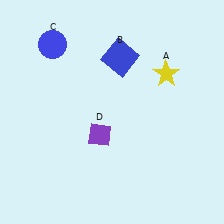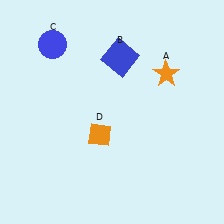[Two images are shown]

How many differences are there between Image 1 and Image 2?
There are 2 differences between the two images.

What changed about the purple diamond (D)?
In Image 1, D is purple. In Image 2, it changed to orange.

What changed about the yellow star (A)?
In Image 1, A is yellow. In Image 2, it changed to orange.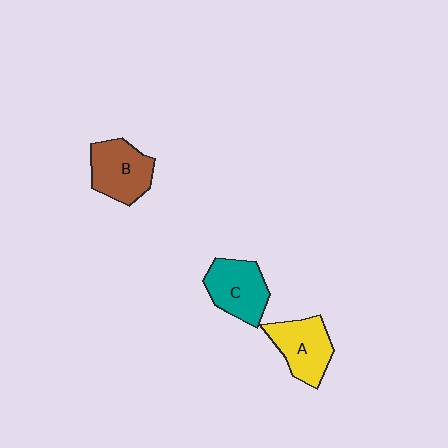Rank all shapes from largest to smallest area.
From largest to smallest: B (brown), A (yellow), C (teal).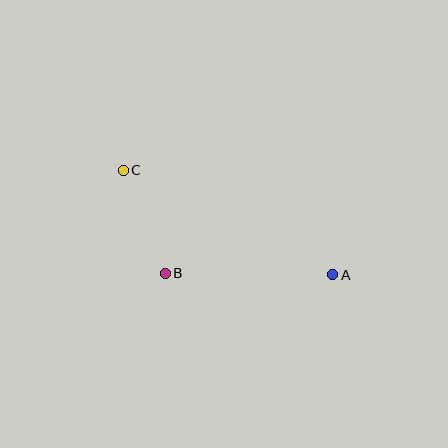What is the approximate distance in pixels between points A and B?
The distance between A and B is approximately 168 pixels.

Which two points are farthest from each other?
Points A and C are farthest from each other.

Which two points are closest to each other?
Points B and C are closest to each other.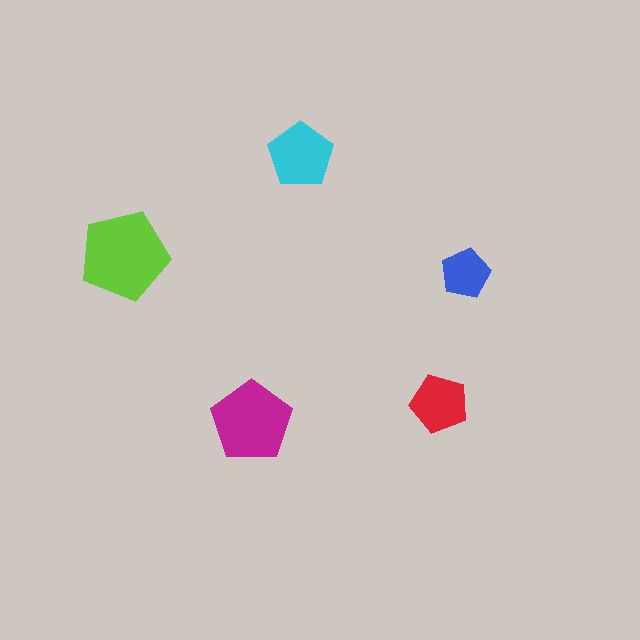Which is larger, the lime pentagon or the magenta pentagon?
The lime one.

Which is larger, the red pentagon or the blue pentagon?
The red one.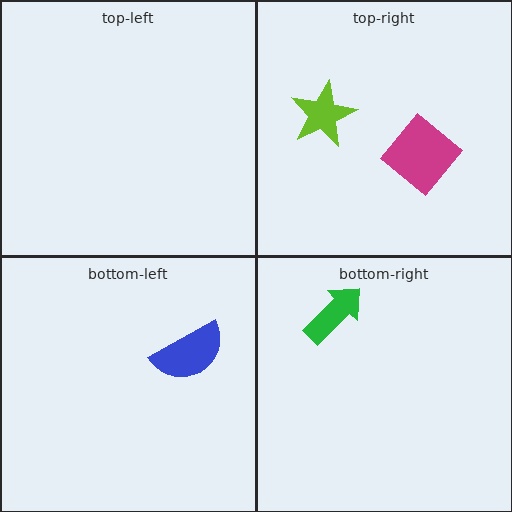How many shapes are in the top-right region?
2.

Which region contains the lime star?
The top-right region.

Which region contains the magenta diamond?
The top-right region.